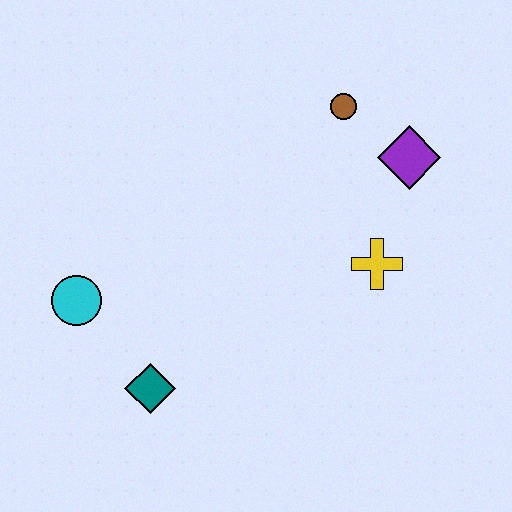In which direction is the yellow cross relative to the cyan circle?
The yellow cross is to the right of the cyan circle.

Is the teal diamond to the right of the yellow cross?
No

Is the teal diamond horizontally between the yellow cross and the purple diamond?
No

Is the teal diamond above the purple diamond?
No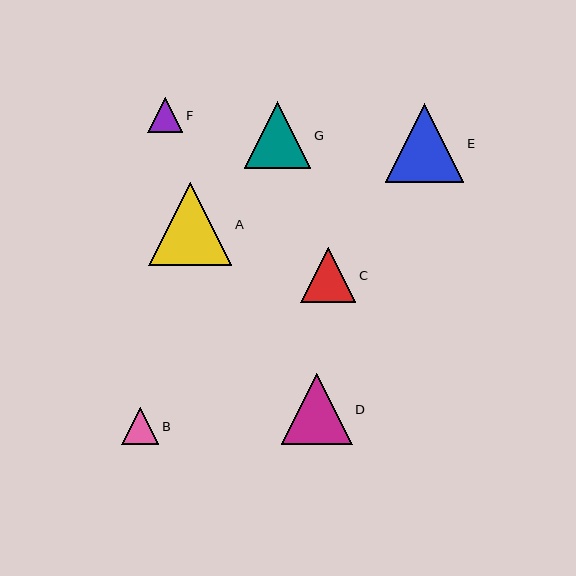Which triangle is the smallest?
Triangle F is the smallest with a size of approximately 35 pixels.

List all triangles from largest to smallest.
From largest to smallest: A, E, D, G, C, B, F.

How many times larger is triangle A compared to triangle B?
Triangle A is approximately 2.3 times the size of triangle B.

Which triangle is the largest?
Triangle A is the largest with a size of approximately 84 pixels.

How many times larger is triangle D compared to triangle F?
Triangle D is approximately 2.0 times the size of triangle F.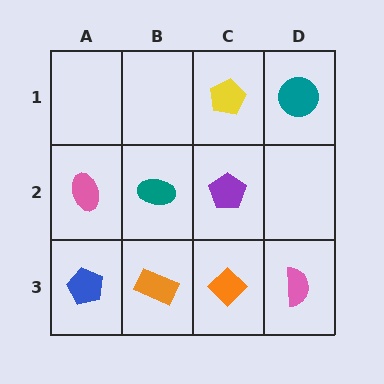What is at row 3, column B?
An orange rectangle.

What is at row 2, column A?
A pink ellipse.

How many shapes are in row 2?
3 shapes.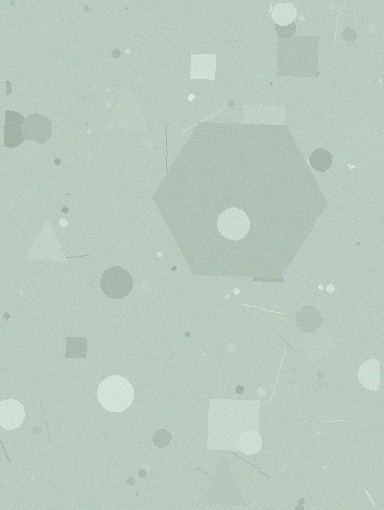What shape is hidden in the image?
A hexagon is hidden in the image.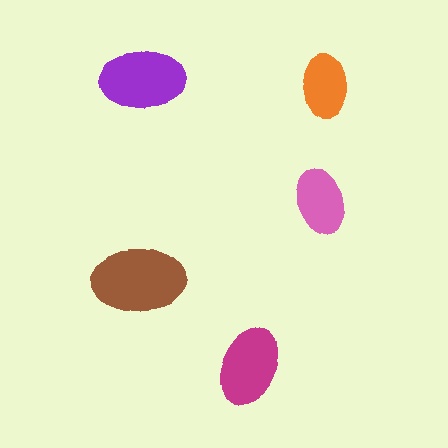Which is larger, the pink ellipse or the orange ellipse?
The pink one.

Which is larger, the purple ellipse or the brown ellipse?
The brown one.